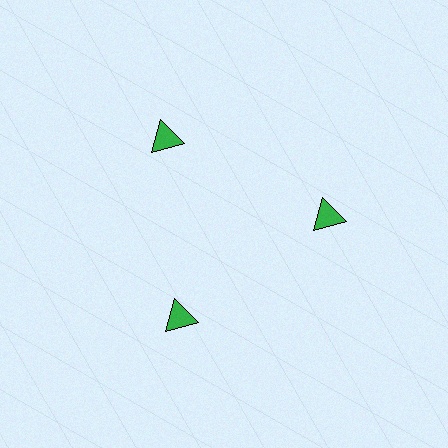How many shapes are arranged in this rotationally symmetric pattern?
There are 3 shapes, arranged in 3 groups of 1.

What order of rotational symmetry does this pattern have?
This pattern has 3-fold rotational symmetry.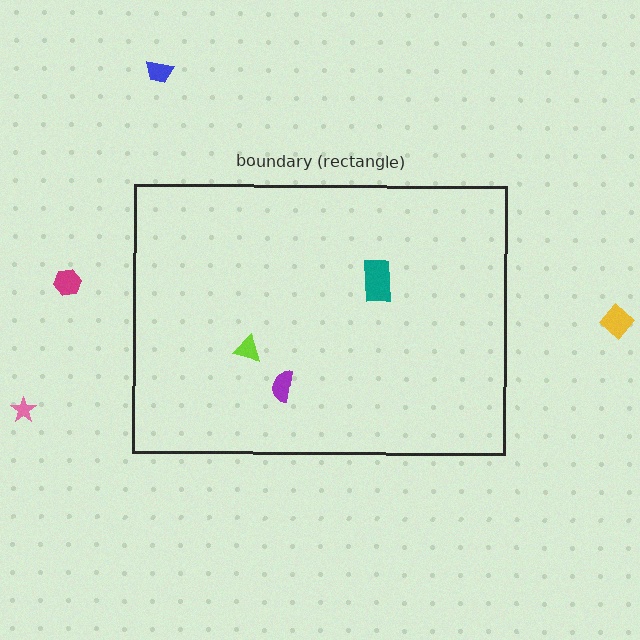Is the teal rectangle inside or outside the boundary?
Inside.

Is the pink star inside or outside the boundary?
Outside.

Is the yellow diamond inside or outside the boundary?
Outside.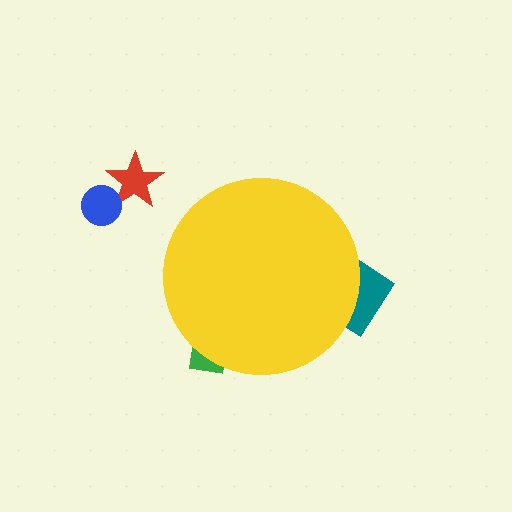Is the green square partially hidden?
Yes, the green square is partially hidden behind the yellow circle.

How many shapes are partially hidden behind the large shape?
2 shapes are partially hidden.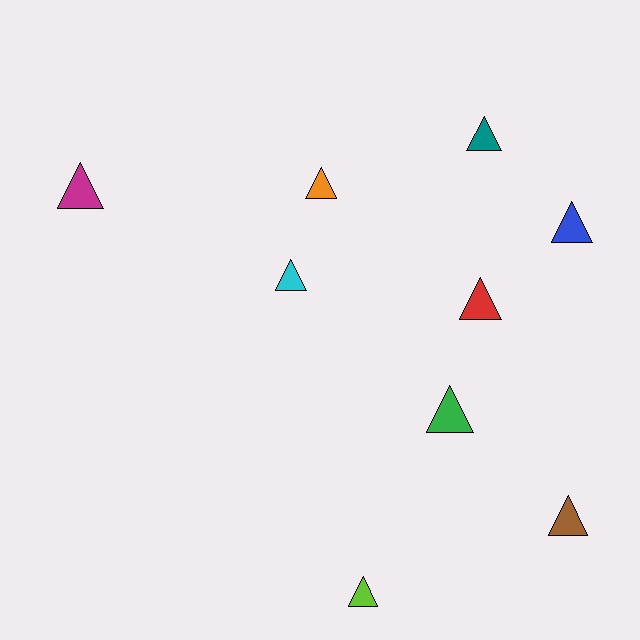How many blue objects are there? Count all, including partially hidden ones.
There is 1 blue object.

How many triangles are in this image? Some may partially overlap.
There are 9 triangles.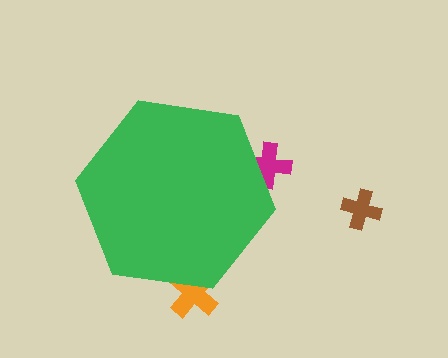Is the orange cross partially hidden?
Yes, the orange cross is partially hidden behind the green hexagon.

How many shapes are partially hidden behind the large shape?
2 shapes are partially hidden.